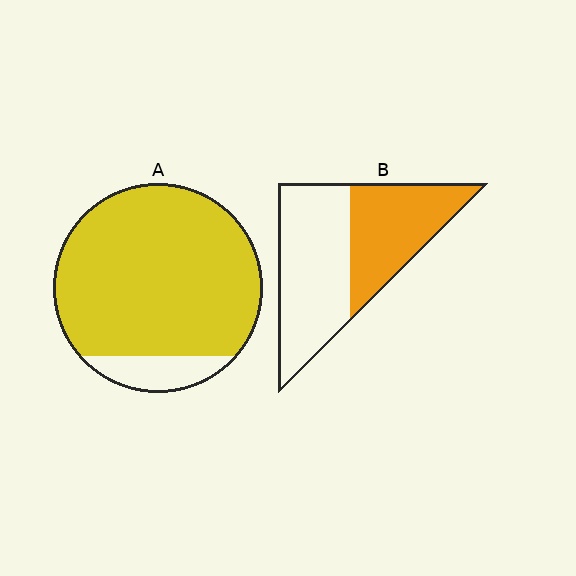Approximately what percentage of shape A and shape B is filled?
A is approximately 90% and B is approximately 45%.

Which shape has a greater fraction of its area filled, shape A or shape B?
Shape A.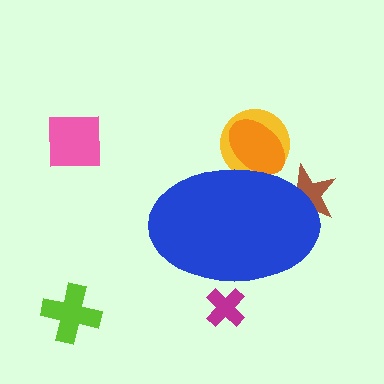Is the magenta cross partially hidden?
Yes, the magenta cross is partially hidden behind the blue ellipse.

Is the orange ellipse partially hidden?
Yes, the orange ellipse is partially hidden behind the blue ellipse.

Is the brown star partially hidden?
Yes, the brown star is partially hidden behind the blue ellipse.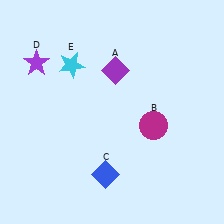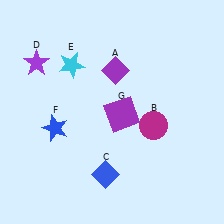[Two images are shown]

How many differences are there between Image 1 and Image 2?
There are 2 differences between the two images.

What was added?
A blue star (F), a purple square (G) were added in Image 2.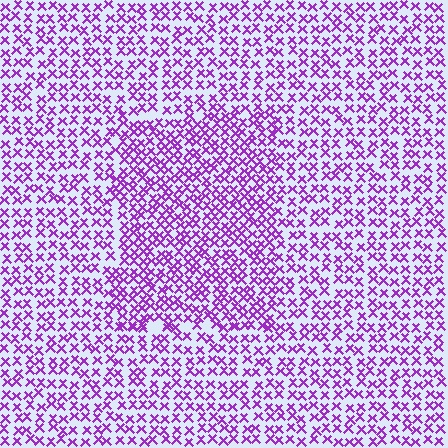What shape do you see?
I see a rectangle.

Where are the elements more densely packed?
The elements are more densely packed inside the rectangle boundary.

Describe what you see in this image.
The image contains small purple elements arranged at two different densities. A rectangle-shaped region is visible where the elements are more densely packed than the surrounding area.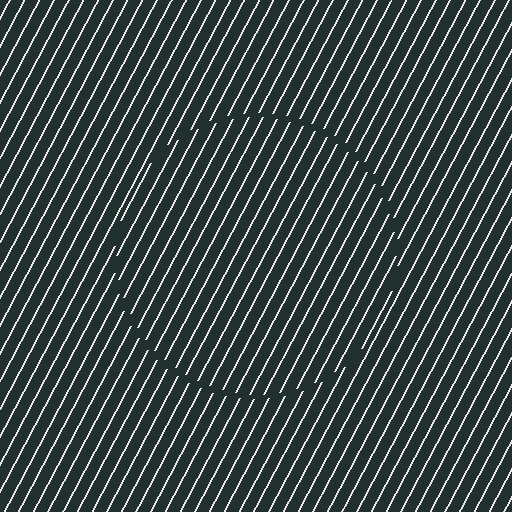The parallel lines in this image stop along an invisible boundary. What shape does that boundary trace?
An illusory circle. The interior of the shape contains the same grating, shifted by half a period — the contour is defined by the phase discontinuity where line-ends from the inner and outer gratings abut.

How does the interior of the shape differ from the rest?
The interior of the shape contains the same grating, shifted by half a period — the contour is defined by the phase discontinuity where line-ends from the inner and outer gratings abut.